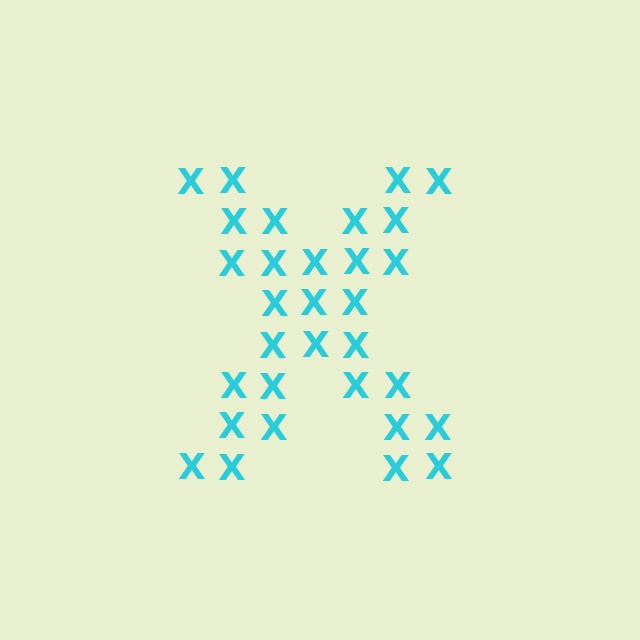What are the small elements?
The small elements are letter X's.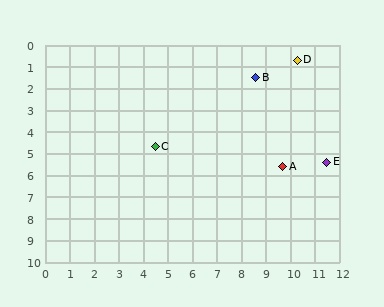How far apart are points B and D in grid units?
Points B and D are about 1.9 grid units apart.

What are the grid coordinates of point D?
Point D is at approximately (10.3, 0.7).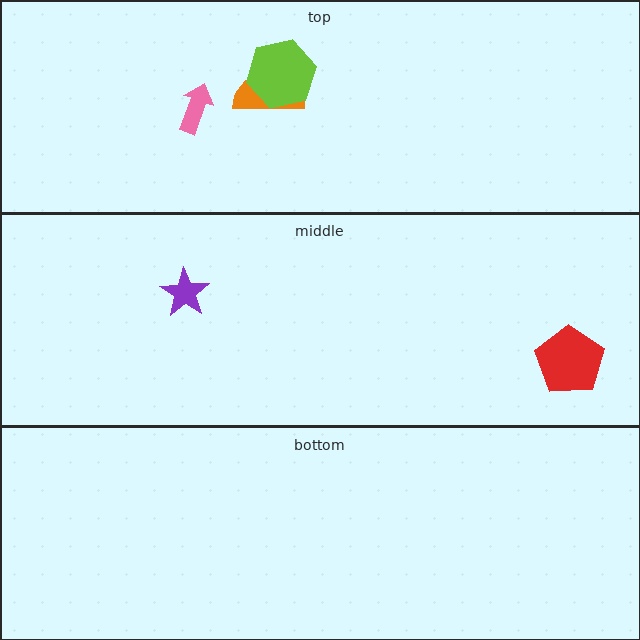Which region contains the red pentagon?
The middle region.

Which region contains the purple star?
The middle region.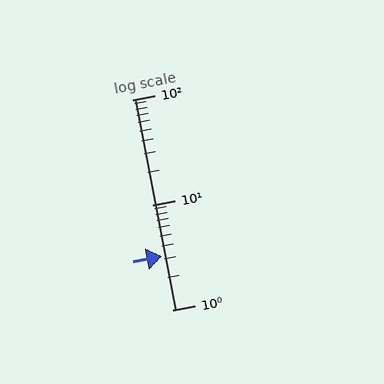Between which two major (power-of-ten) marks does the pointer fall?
The pointer is between 1 and 10.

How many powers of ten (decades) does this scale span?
The scale spans 2 decades, from 1 to 100.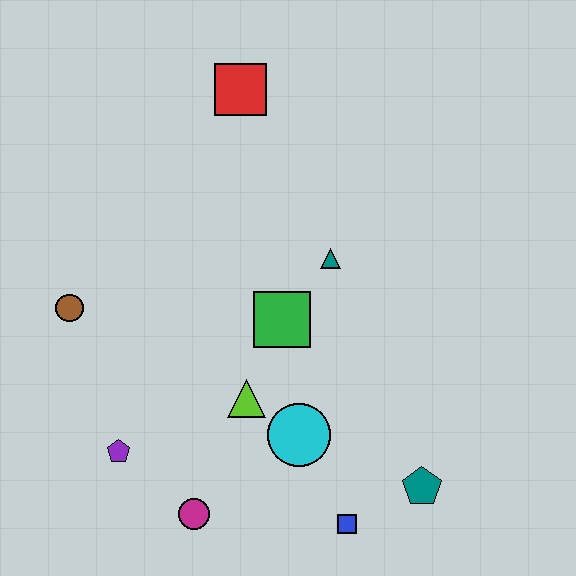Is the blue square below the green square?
Yes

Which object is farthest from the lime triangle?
The red square is farthest from the lime triangle.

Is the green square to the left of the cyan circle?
Yes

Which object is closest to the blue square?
The teal pentagon is closest to the blue square.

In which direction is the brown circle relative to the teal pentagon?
The brown circle is to the left of the teal pentagon.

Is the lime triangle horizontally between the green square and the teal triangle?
No